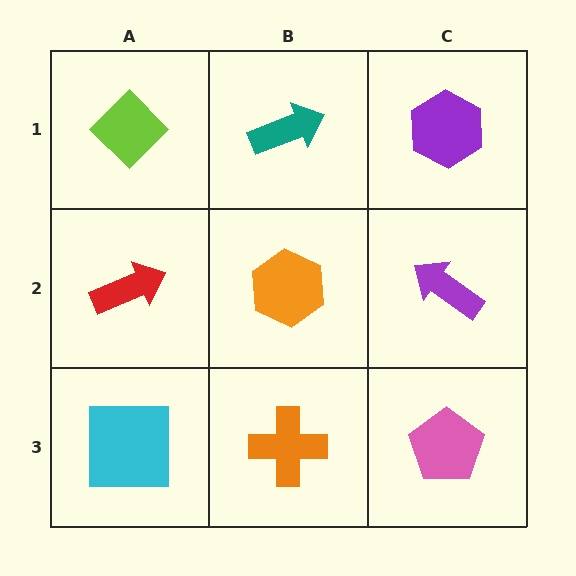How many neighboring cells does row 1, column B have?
3.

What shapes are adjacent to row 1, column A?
A red arrow (row 2, column A), a teal arrow (row 1, column B).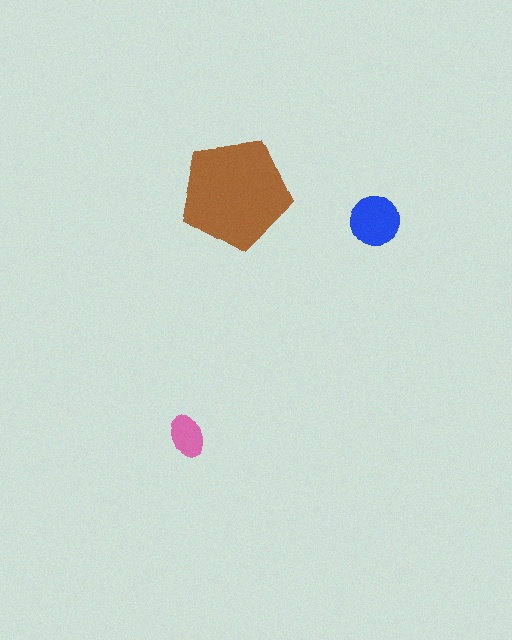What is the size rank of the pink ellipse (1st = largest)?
3rd.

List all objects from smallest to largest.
The pink ellipse, the blue circle, the brown pentagon.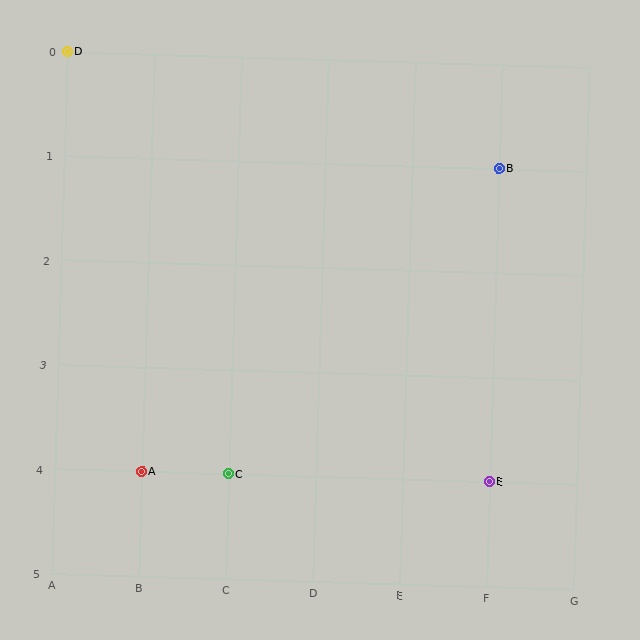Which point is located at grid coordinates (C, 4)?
Point C is at (C, 4).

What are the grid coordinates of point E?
Point E is at grid coordinates (F, 4).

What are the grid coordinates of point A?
Point A is at grid coordinates (B, 4).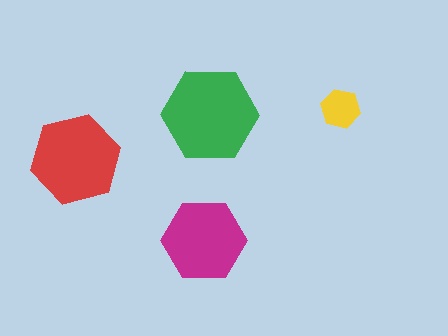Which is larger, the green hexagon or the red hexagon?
The green one.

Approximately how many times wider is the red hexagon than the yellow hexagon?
About 2.5 times wider.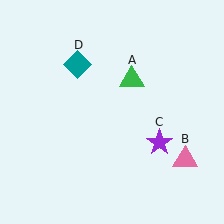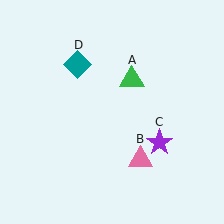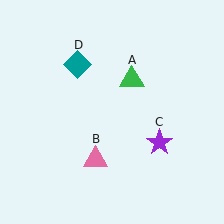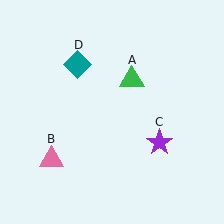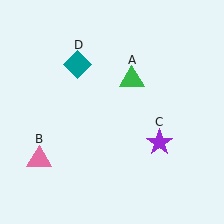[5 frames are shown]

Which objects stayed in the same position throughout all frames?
Green triangle (object A) and purple star (object C) and teal diamond (object D) remained stationary.